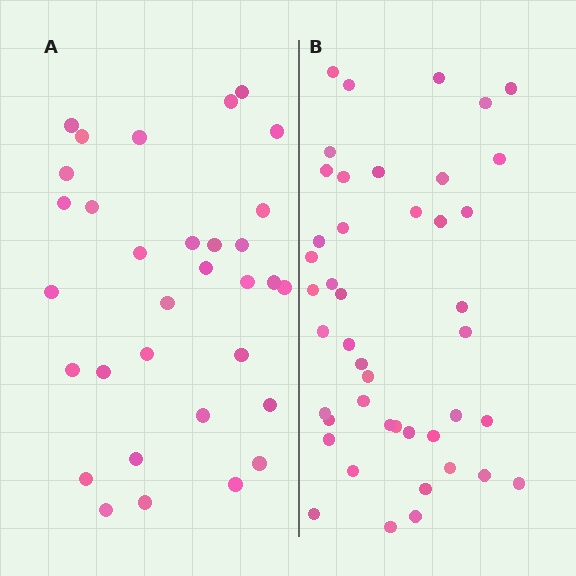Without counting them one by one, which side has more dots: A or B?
Region B (the right region) has more dots.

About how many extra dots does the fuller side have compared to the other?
Region B has roughly 12 or so more dots than region A.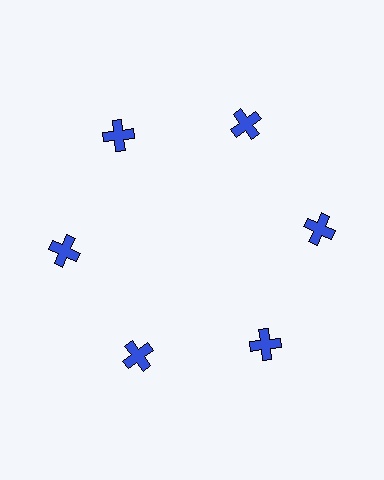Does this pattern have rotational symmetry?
Yes, this pattern has 6-fold rotational symmetry. It looks the same after rotating 60 degrees around the center.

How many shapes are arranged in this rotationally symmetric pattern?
There are 6 shapes, arranged in 6 groups of 1.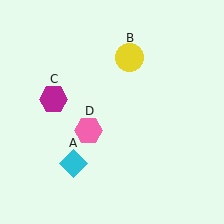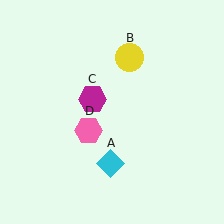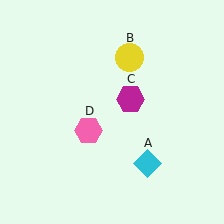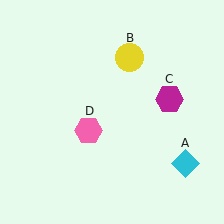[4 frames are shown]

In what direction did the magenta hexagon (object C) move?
The magenta hexagon (object C) moved right.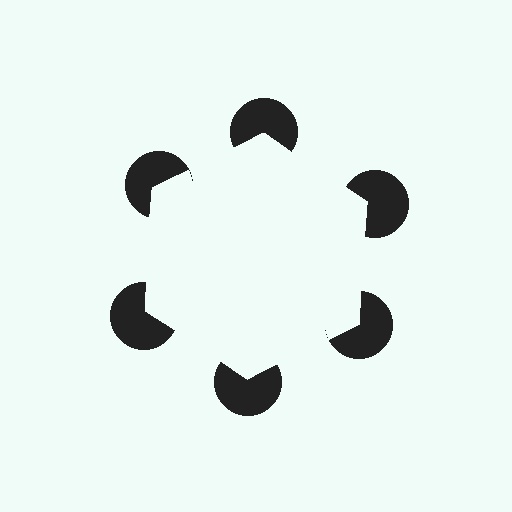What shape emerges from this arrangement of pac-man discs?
An illusory hexagon — its edges are inferred from the aligned wedge cuts in the pac-man discs, not physically drawn.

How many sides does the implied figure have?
6 sides.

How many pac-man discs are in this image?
There are 6 — one at each vertex of the illusory hexagon.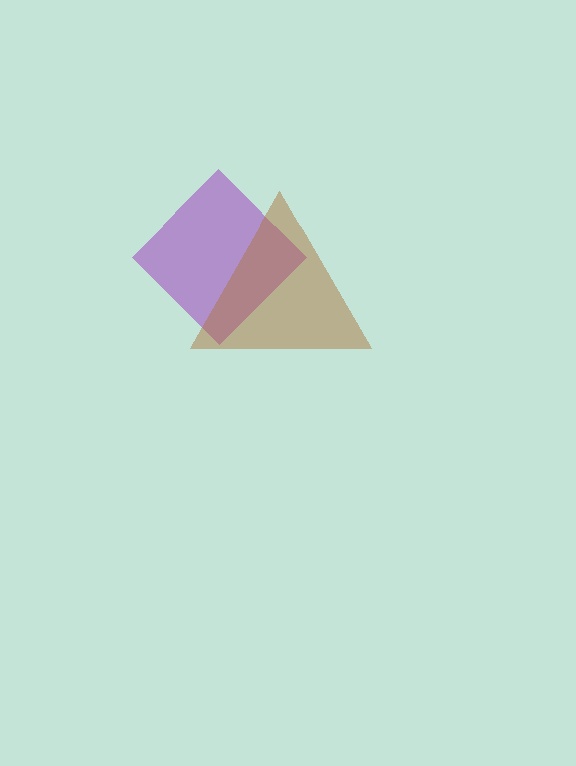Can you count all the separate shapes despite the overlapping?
Yes, there are 2 separate shapes.